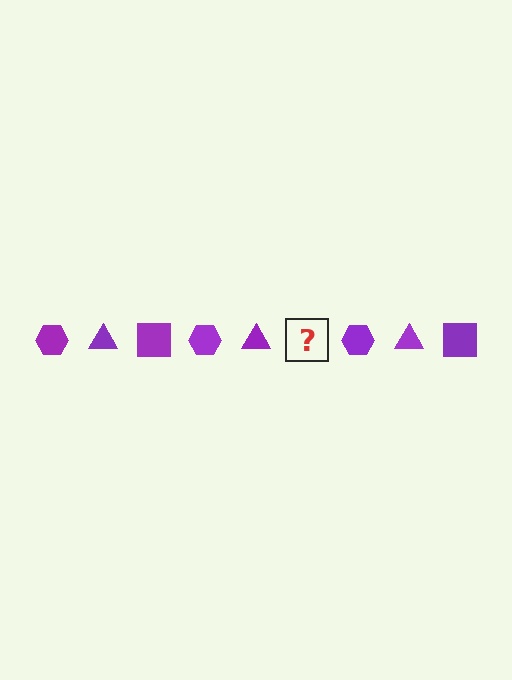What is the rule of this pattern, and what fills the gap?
The rule is that the pattern cycles through hexagon, triangle, square shapes in purple. The gap should be filled with a purple square.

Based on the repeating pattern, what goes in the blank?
The blank should be a purple square.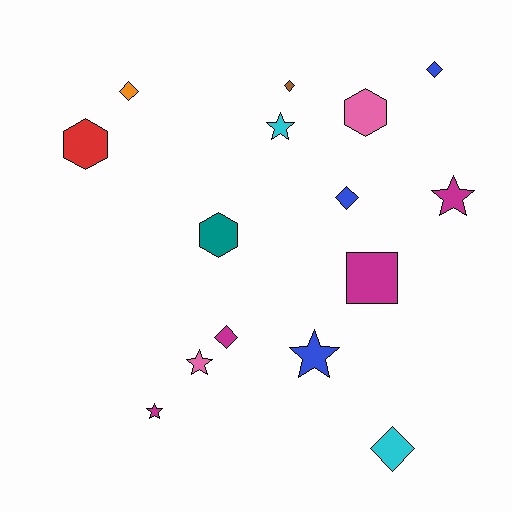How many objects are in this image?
There are 15 objects.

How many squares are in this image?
There is 1 square.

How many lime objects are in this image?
There are no lime objects.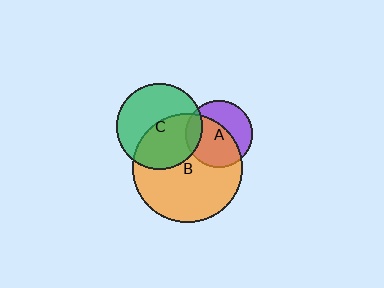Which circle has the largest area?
Circle B (orange).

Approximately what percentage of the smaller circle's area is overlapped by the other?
Approximately 60%.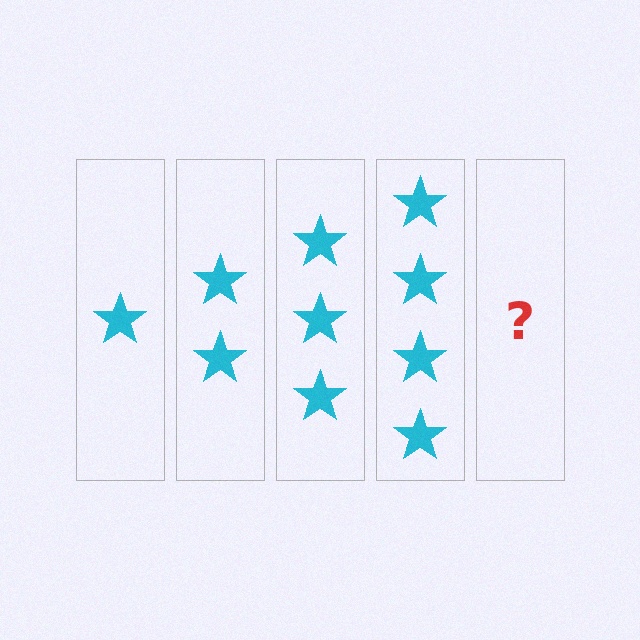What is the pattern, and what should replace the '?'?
The pattern is that each step adds one more star. The '?' should be 5 stars.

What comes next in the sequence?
The next element should be 5 stars.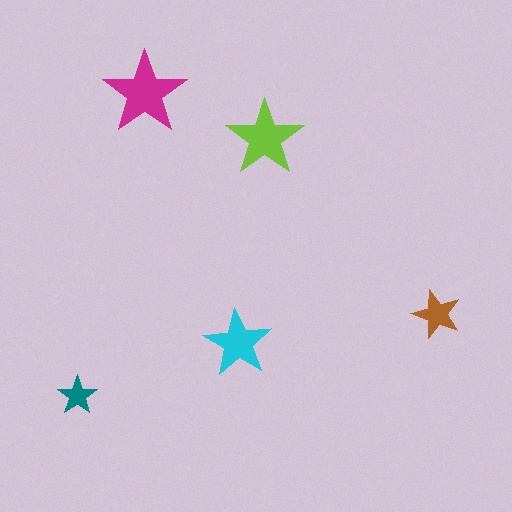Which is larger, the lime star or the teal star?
The lime one.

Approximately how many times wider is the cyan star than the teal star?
About 1.5 times wider.